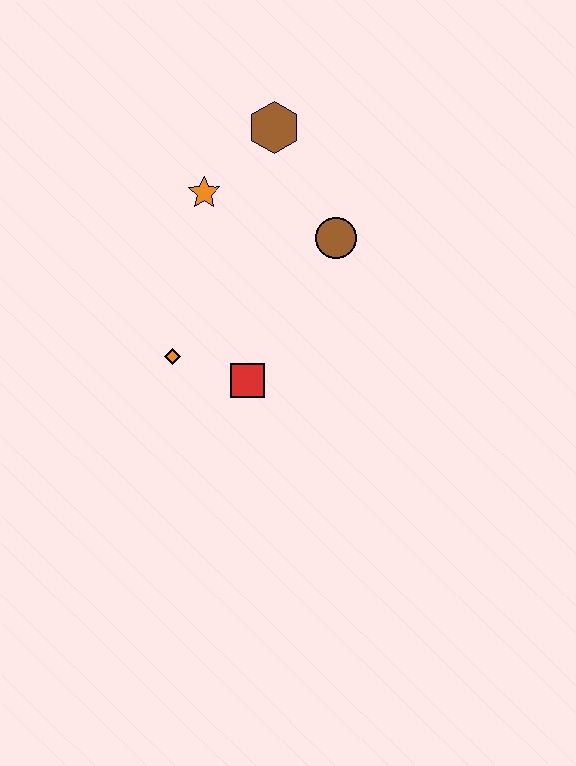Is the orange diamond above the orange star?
No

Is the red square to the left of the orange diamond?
No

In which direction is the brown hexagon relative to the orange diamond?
The brown hexagon is above the orange diamond.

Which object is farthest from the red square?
The brown hexagon is farthest from the red square.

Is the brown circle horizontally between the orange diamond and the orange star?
No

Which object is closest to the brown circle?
The brown hexagon is closest to the brown circle.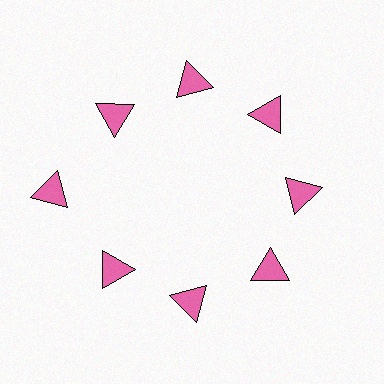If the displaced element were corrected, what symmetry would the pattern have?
It would have 8-fold rotational symmetry — the pattern would map onto itself every 45 degrees.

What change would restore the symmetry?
The symmetry would be restored by moving it inward, back onto the ring so that all 8 triangles sit at equal angles and equal distance from the center.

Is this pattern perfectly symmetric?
No. The 8 pink triangles are arranged in a ring, but one element near the 9 o'clock position is pushed outward from the center, breaking the 8-fold rotational symmetry.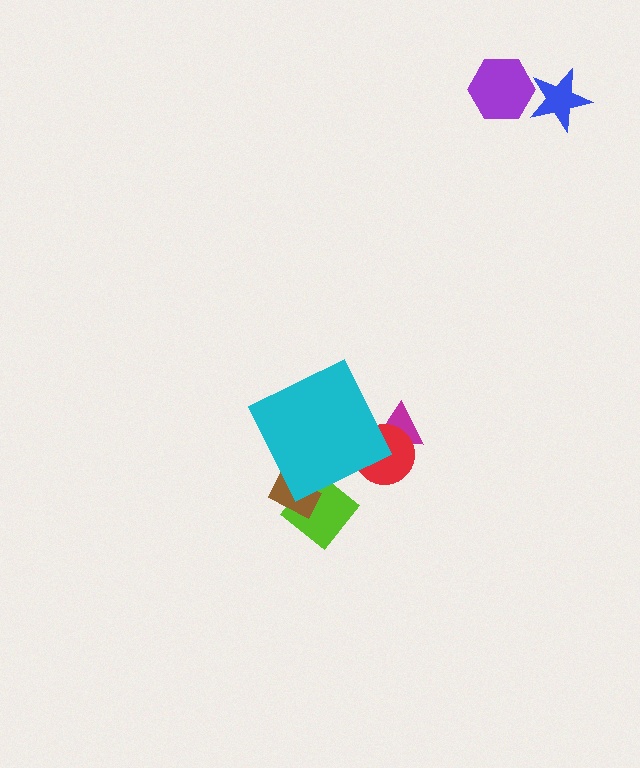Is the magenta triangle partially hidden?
Yes, the magenta triangle is partially hidden behind the cyan diamond.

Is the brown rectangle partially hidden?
Yes, the brown rectangle is partially hidden behind the cyan diamond.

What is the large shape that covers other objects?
A cyan diamond.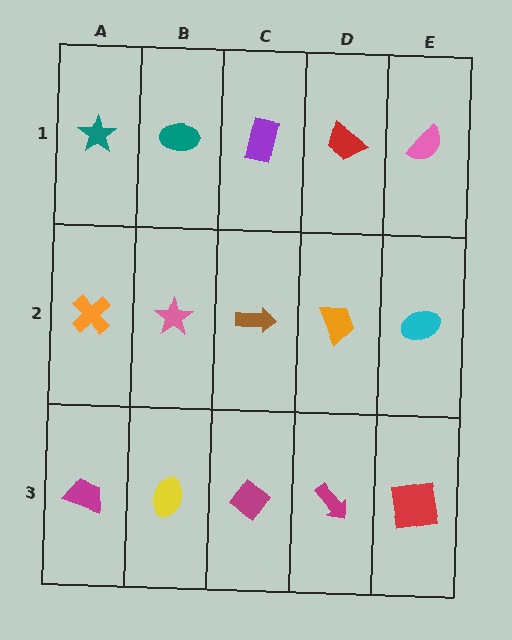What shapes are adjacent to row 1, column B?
A pink star (row 2, column B), a teal star (row 1, column A), a purple rectangle (row 1, column C).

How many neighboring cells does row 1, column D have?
3.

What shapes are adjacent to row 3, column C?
A brown arrow (row 2, column C), a yellow ellipse (row 3, column B), a magenta arrow (row 3, column D).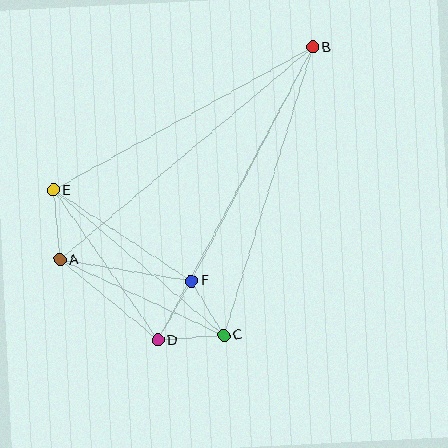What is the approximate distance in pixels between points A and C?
The distance between A and C is approximately 181 pixels.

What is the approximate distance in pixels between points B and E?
The distance between B and E is approximately 296 pixels.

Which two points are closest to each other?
Points C and F are closest to each other.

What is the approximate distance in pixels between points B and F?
The distance between B and F is approximately 264 pixels.